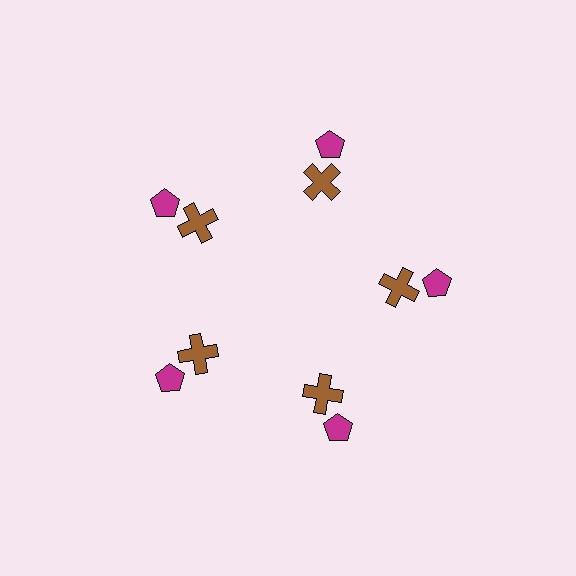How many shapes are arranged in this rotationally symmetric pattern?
There are 10 shapes, arranged in 5 groups of 2.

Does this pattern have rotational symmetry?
Yes, this pattern has 5-fold rotational symmetry. It looks the same after rotating 72 degrees around the center.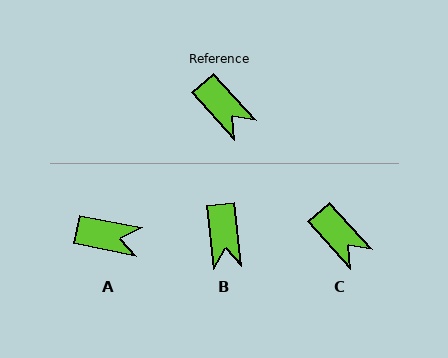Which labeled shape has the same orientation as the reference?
C.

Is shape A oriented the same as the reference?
No, it is off by about 37 degrees.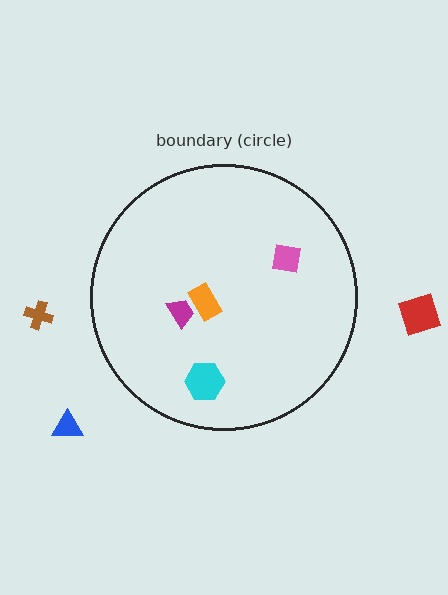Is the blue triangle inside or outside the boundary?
Outside.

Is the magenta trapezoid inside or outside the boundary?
Inside.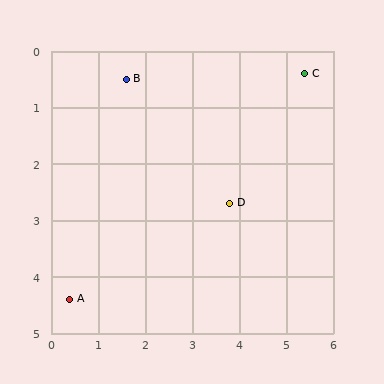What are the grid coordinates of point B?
Point B is at approximately (1.6, 0.5).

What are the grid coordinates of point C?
Point C is at approximately (5.4, 0.4).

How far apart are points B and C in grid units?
Points B and C are about 3.8 grid units apart.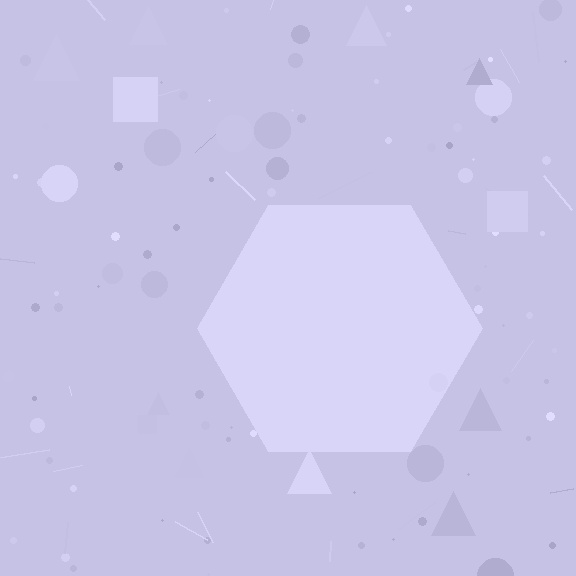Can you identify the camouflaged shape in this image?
The camouflaged shape is a hexagon.